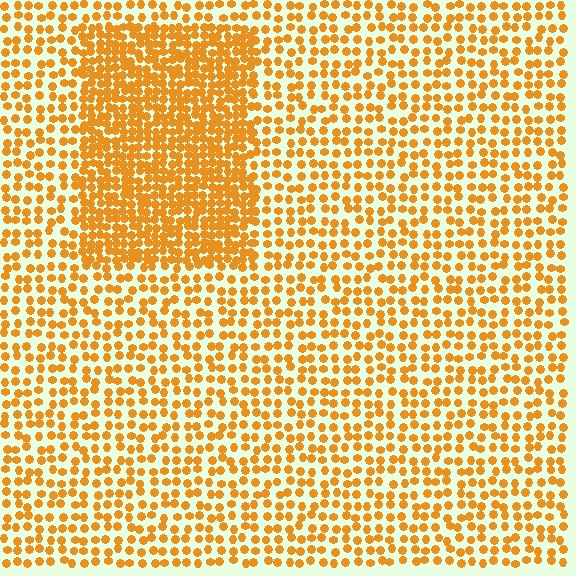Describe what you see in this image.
The image contains small orange elements arranged at two different densities. A rectangle-shaped region is visible where the elements are more densely packed than the surrounding area.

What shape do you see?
I see a rectangle.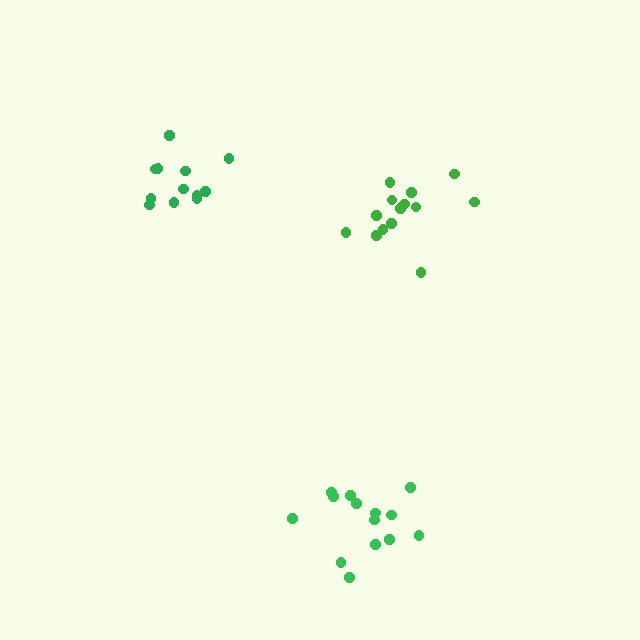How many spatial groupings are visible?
There are 3 spatial groupings.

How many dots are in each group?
Group 1: 12 dots, Group 2: 14 dots, Group 3: 14 dots (40 total).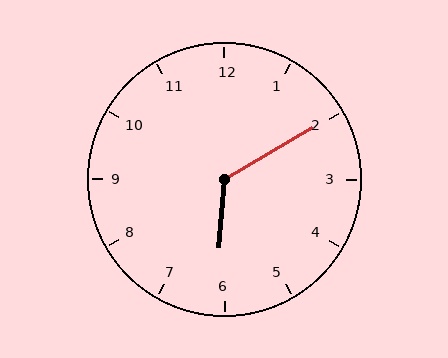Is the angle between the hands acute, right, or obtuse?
It is obtuse.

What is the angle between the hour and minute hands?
Approximately 125 degrees.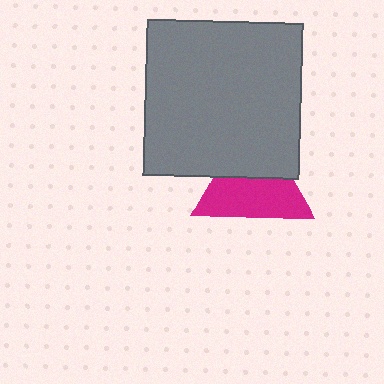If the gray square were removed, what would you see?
You would see the complete magenta triangle.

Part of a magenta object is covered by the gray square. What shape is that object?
It is a triangle.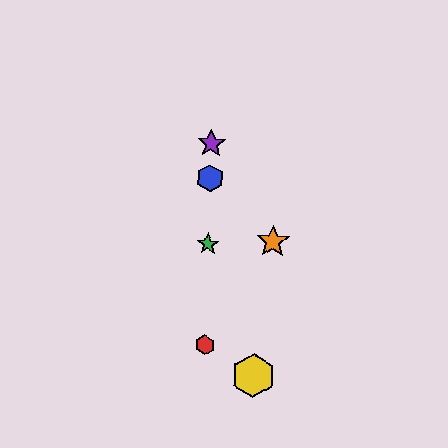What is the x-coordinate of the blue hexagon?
The blue hexagon is at x≈210.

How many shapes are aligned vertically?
4 shapes (the red hexagon, the blue hexagon, the green star, the purple star) are aligned vertically.